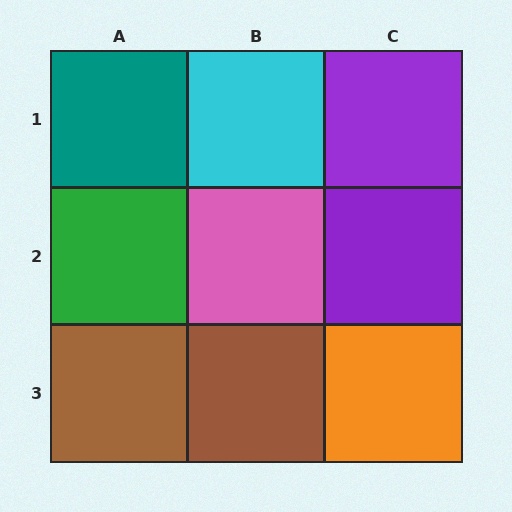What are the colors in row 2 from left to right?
Green, pink, purple.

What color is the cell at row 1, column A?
Teal.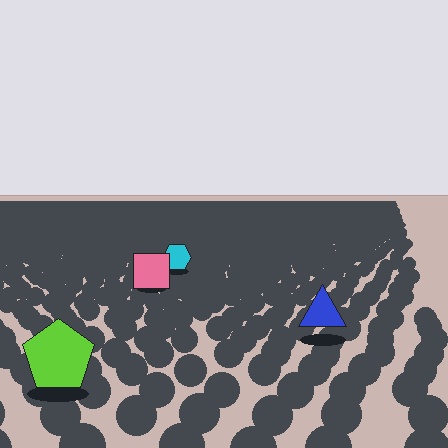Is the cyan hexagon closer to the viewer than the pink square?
No. The pink square is closer — you can tell from the texture gradient: the ground texture is coarser near it.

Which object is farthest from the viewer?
The cyan hexagon is farthest from the viewer. It appears smaller and the ground texture around it is denser.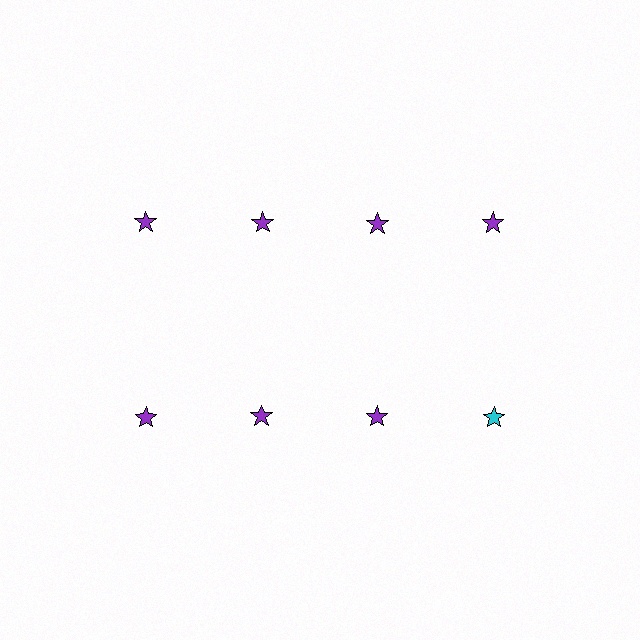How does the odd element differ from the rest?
It has a different color: cyan instead of purple.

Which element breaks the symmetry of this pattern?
The cyan star in the second row, second from right column breaks the symmetry. All other shapes are purple stars.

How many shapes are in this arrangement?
There are 8 shapes arranged in a grid pattern.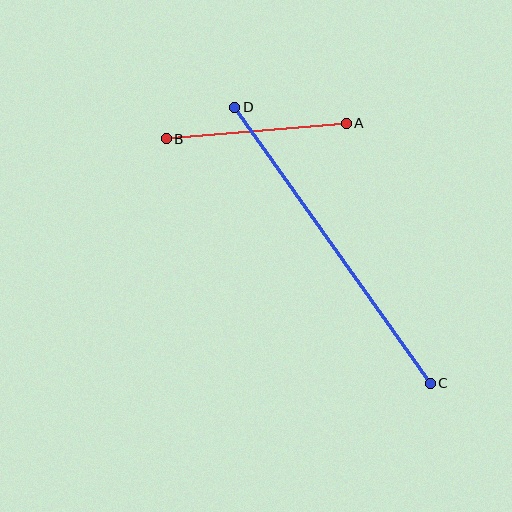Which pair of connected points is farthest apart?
Points C and D are farthest apart.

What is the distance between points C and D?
The distance is approximately 338 pixels.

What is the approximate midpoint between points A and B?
The midpoint is at approximately (256, 131) pixels.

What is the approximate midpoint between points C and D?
The midpoint is at approximately (332, 245) pixels.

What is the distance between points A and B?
The distance is approximately 181 pixels.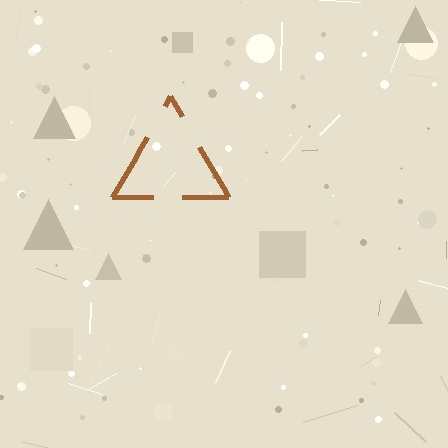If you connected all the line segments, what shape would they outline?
They would outline a triangle.